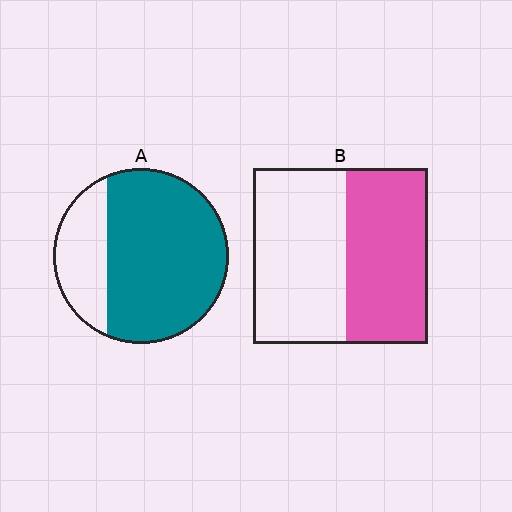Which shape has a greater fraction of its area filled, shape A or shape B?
Shape A.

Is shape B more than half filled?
Roughly half.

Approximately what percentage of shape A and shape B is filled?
A is approximately 75% and B is approximately 45%.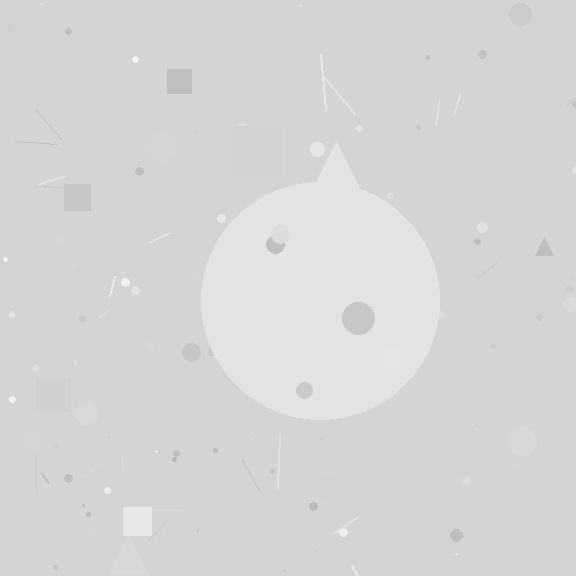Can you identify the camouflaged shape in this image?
The camouflaged shape is a circle.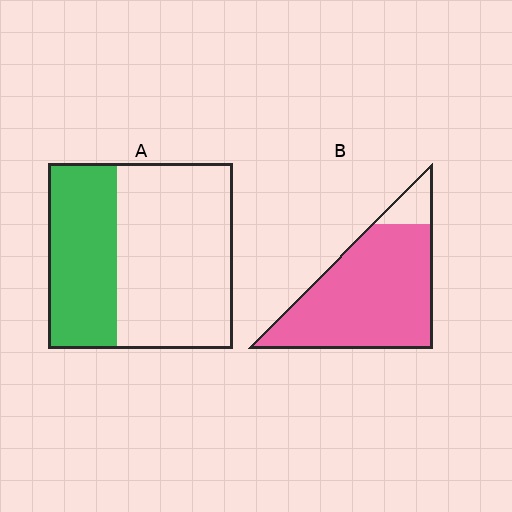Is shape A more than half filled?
No.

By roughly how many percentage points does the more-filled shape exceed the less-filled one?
By roughly 50 percentage points (B over A).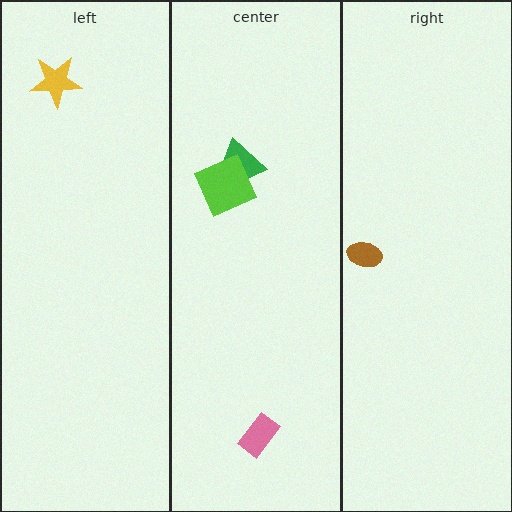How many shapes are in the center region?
3.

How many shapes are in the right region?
1.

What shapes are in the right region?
The brown ellipse.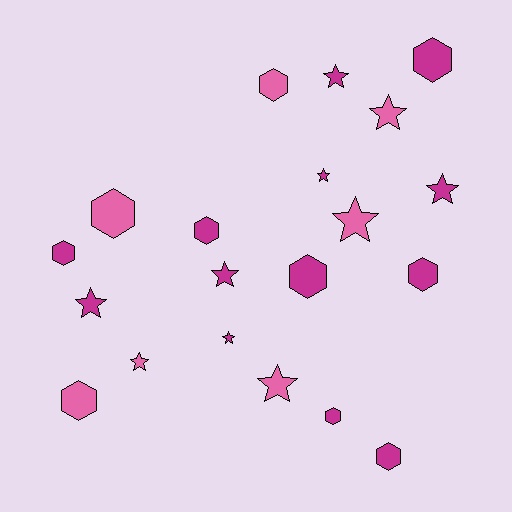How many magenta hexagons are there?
There are 7 magenta hexagons.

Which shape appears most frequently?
Hexagon, with 10 objects.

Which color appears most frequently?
Magenta, with 13 objects.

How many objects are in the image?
There are 20 objects.